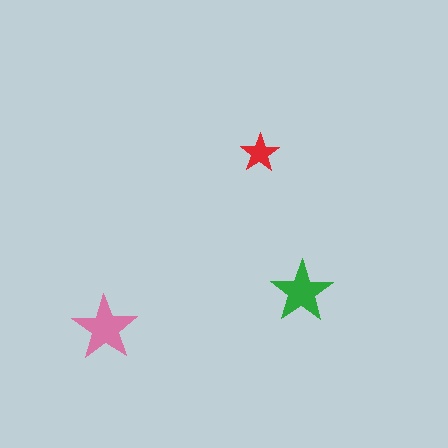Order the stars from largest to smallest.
the pink one, the green one, the red one.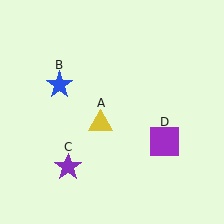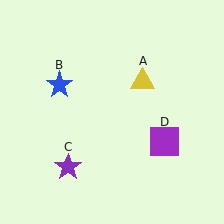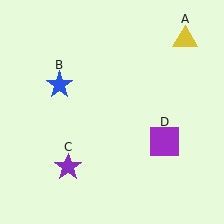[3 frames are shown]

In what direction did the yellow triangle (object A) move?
The yellow triangle (object A) moved up and to the right.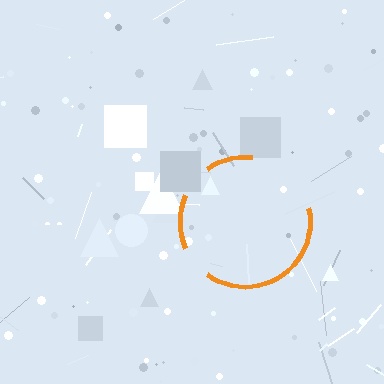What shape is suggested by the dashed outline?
The dashed outline suggests a circle.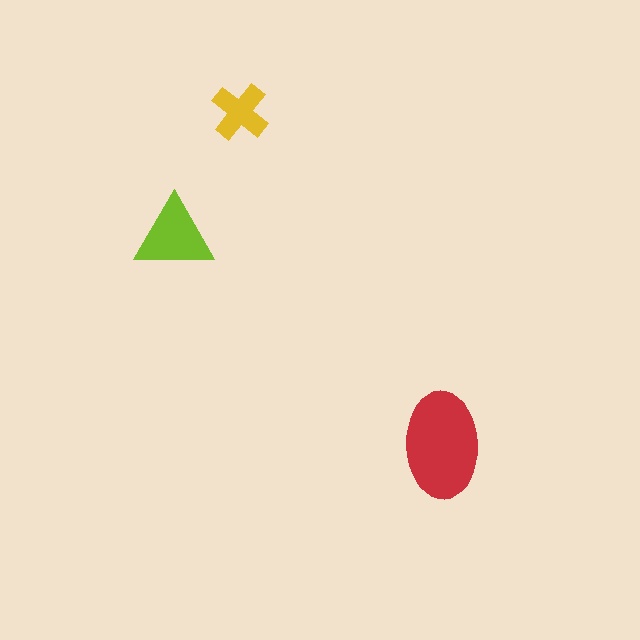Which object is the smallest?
The yellow cross.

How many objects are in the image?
There are 3 objects in the image.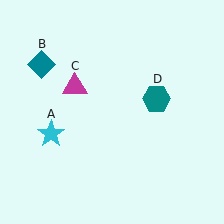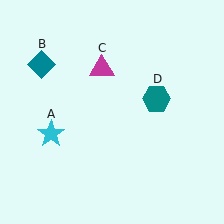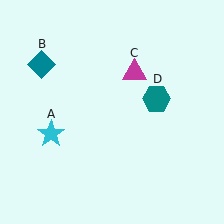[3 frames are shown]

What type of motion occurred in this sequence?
The magenta triangle (object C) rotated clockwise around the center of the scene.